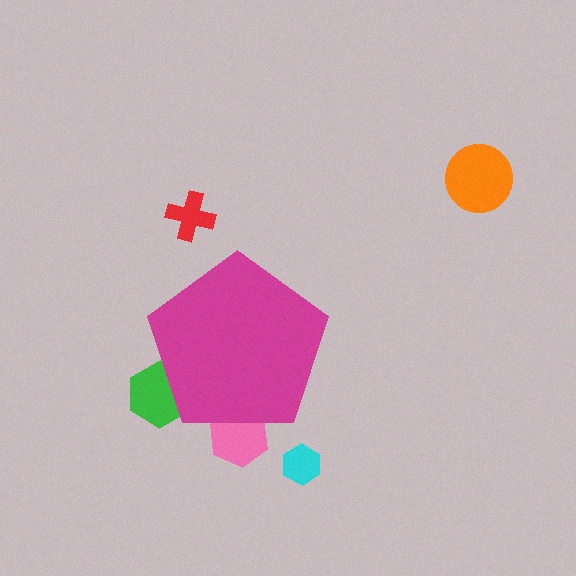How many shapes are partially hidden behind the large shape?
2 shapes are partially hidden.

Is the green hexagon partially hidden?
Yes, the green hexagon is partially hidden behind the magenta pentagon.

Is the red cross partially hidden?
No, the red cross is fully visible.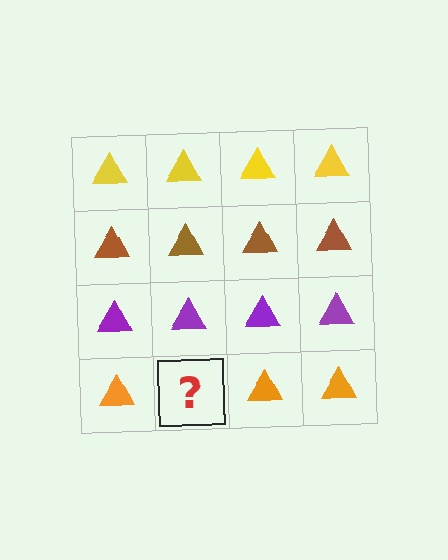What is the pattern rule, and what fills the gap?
The rule is that each row has a consistent color. The gap should be filled with an orange triangle.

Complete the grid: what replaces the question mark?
The question mark should be replaced with an orange triangle.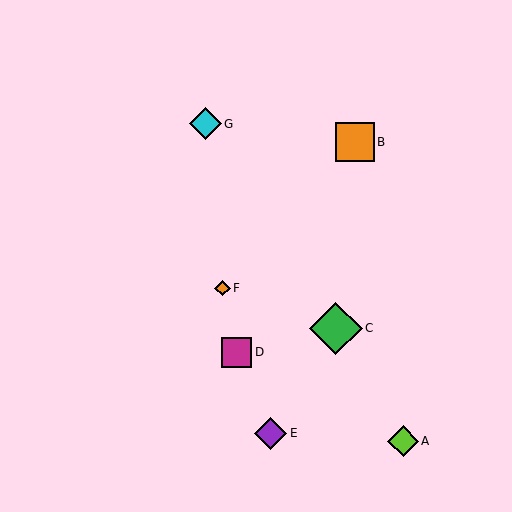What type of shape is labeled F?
Shape F is an orange diamond.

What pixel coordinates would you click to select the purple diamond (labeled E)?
Click at (271, 433) to select the purple diamond E.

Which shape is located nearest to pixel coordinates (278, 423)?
The purple diamond (labeled E) at (271, 433) is nearest to that location.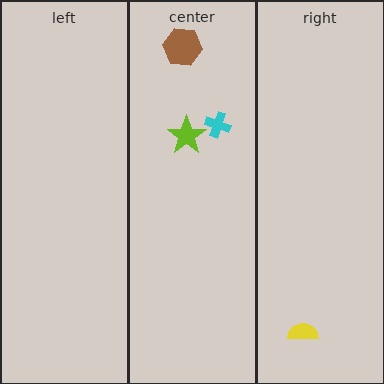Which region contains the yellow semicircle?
The right region.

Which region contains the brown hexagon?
The center region.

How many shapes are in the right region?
1.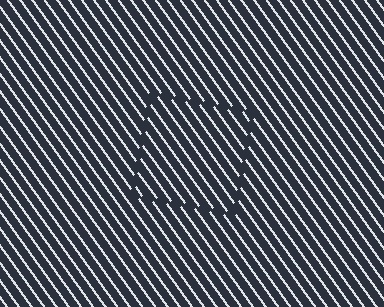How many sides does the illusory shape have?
4 sides — the line-ends trace a square.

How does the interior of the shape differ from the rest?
The interior of the shape contains the same grating, shifted by half a period — the contour is defined by the phase discontinuity where line-ends from the inner and outer gratings abut.